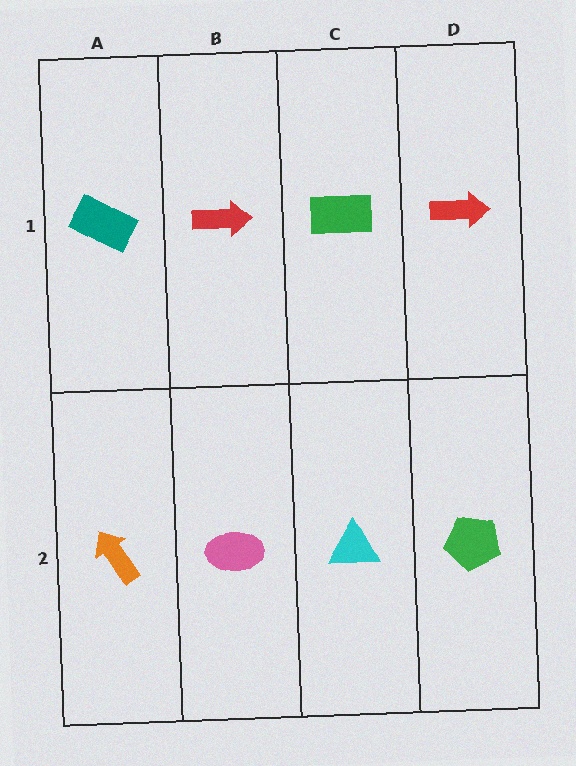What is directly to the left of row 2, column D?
A cyan triangle.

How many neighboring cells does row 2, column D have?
2.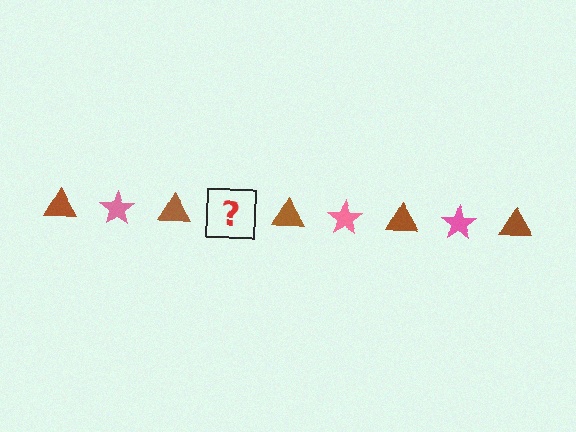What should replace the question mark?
The question mark should be replaced with a pink star.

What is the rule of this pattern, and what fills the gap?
The rule is that the pattern alternates between brown triangle and pink star. The gap should be filled with a pink star.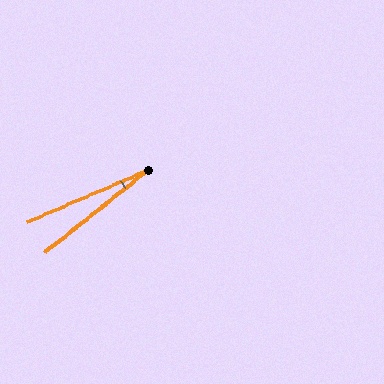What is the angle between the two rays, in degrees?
Approximately 16 degrees.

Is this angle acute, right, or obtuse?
It is acute.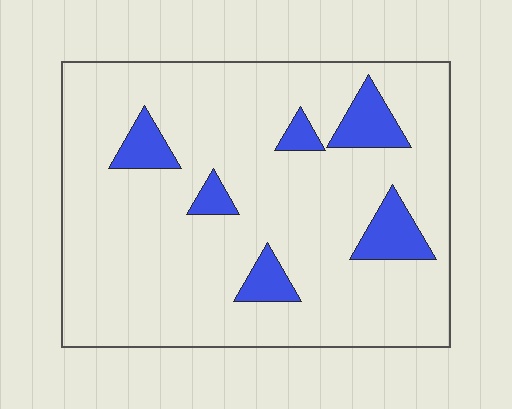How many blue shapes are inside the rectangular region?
6.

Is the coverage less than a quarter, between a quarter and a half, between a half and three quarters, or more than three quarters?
Less than a quarter.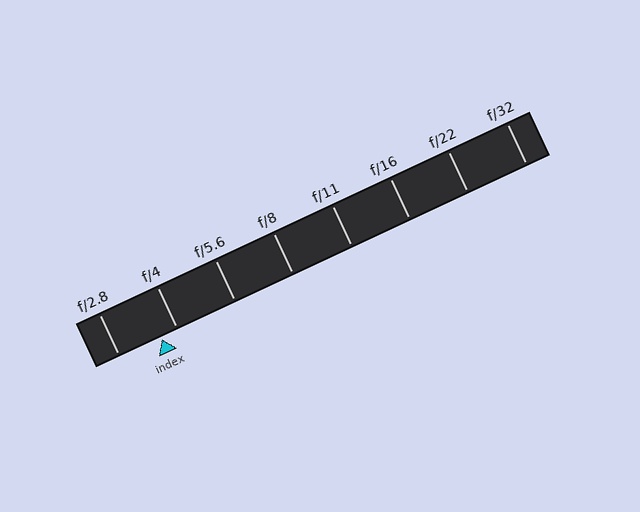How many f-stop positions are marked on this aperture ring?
There are 8 f-stop positions marked.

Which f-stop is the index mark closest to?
The index mark is closest to f/4.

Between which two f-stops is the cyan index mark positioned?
The index mark is between f/2.8 and f/4.